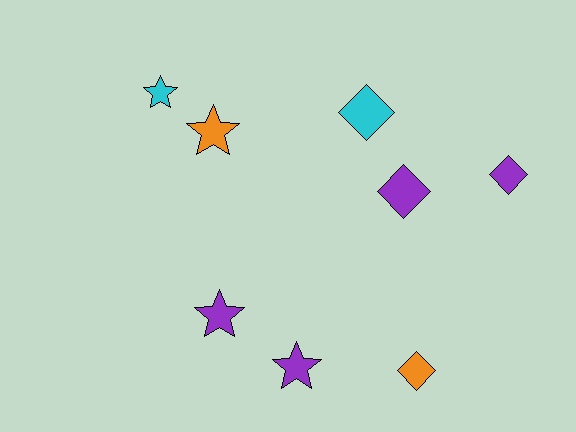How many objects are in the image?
There are 8 objects.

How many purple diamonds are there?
There are 2 purple diamonds.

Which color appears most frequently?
Purple, with 4 objects.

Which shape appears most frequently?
Star, with 4 objects.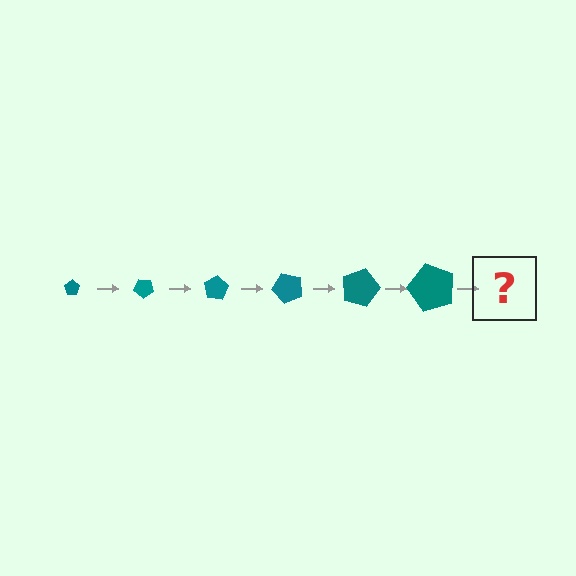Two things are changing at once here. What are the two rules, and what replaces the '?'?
The two rules are that the pentagon grows larger each step and it rotates 40 degrees each step. The '?' should be a pentagon, larger than the previous one and rotated 240 degrees from the start.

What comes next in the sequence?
The next element should be a pentagon, larger than the previous one and rotated 240 degrees from the start.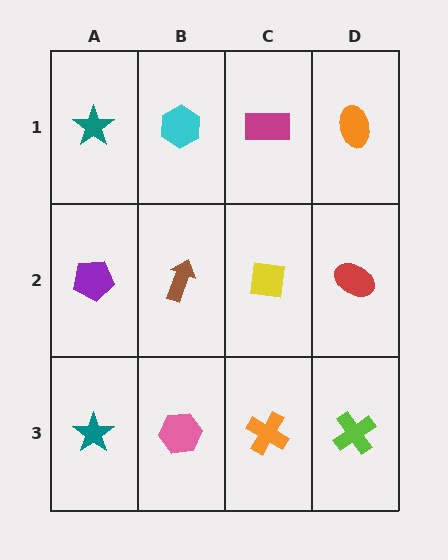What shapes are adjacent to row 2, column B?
A cyan hexagon (row 1, column B), a pink hexagon (row 3, column B), a purple pentagon (row 2, column A), a yellow square (row 2, column C).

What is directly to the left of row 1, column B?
A teal star.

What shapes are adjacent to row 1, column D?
A red ellipse (row 2, column D), a magenta rectangle (row 1, column C).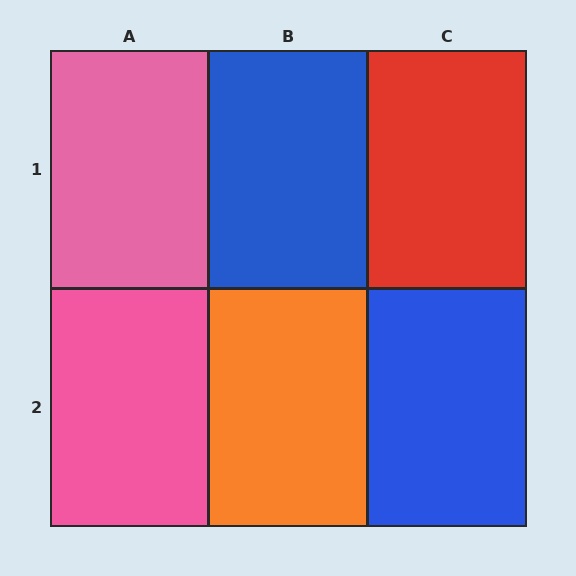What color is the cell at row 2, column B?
Orange.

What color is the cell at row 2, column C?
Blue.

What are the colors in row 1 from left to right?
Pink, blue, red.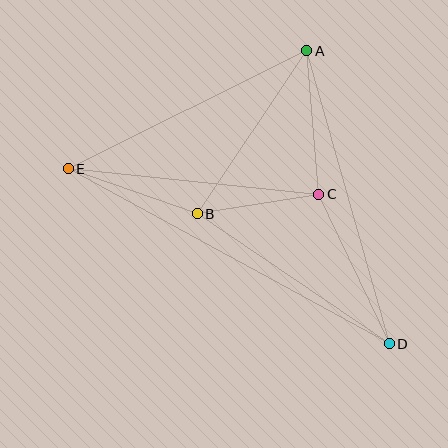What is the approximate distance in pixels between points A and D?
The distance between A and D is approximately 304 pixels.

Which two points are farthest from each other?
Points D and E are farthest from each other.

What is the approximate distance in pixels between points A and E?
The distance between A and E is approximately 266 pixels.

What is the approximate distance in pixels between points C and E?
The distance between C and E is approximately 252 pixels.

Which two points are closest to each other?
Points B and C are closest to each other.